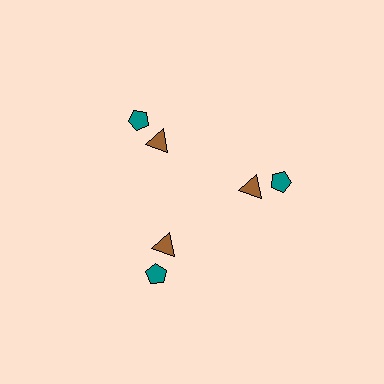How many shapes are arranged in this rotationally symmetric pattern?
There are 6 shapes, arranged in 3 groups of 2.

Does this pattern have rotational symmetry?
Yes, this pattern has 3-fold rotational symmetry. It looks the same after rotating 120 degrees around the center.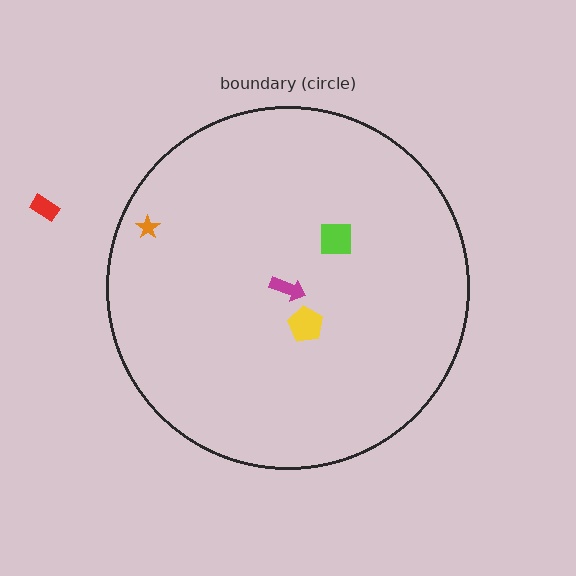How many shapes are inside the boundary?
4 inside, 1 outside.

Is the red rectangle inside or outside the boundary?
Outside.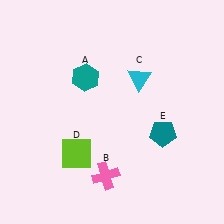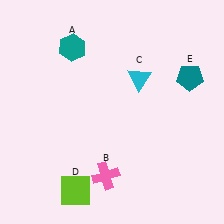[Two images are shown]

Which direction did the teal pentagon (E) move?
The teal pentagon (E) moved up.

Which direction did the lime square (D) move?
The lime square (D) moved down.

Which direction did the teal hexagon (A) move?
The teal hexagon (A) moved up.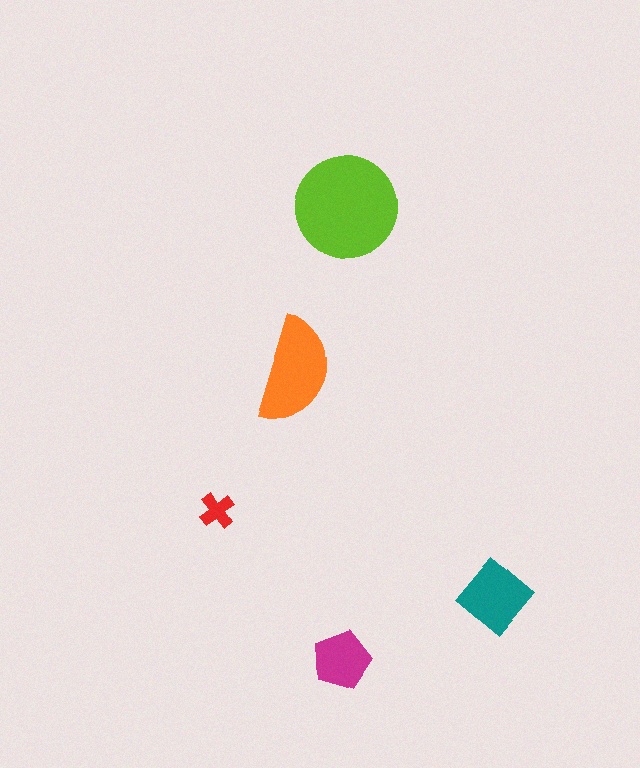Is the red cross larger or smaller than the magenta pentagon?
Smaller.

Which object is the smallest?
The red cross.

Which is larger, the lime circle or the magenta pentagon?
The lime circle.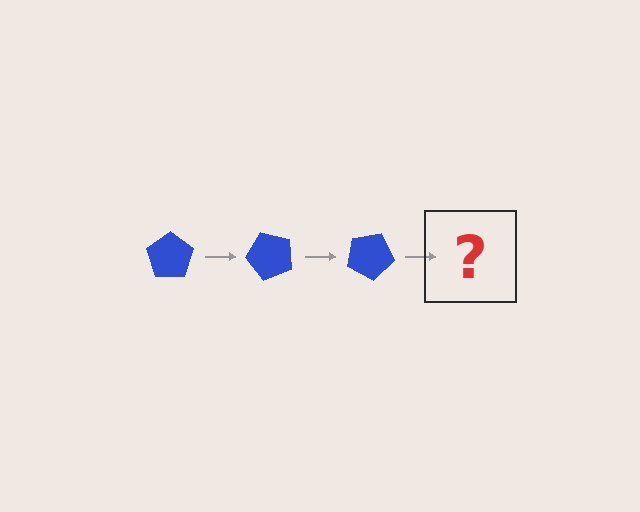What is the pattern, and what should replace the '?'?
The pattern is that the pentagon rotates 50 degrees each step. The '?' should be a blue pentagon rotated 150 degrees.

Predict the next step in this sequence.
The next step is a blue pentagon rotated 150 degrees.